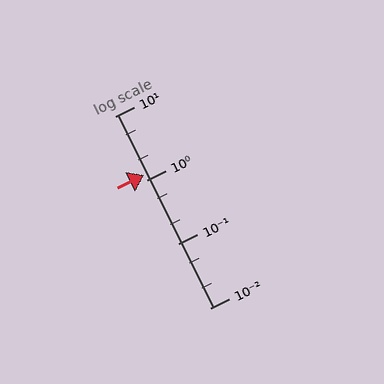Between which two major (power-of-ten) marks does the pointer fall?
The pointer is between 1 and 10.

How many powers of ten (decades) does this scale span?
The scale spans 3 decades, from 0.01 to 10.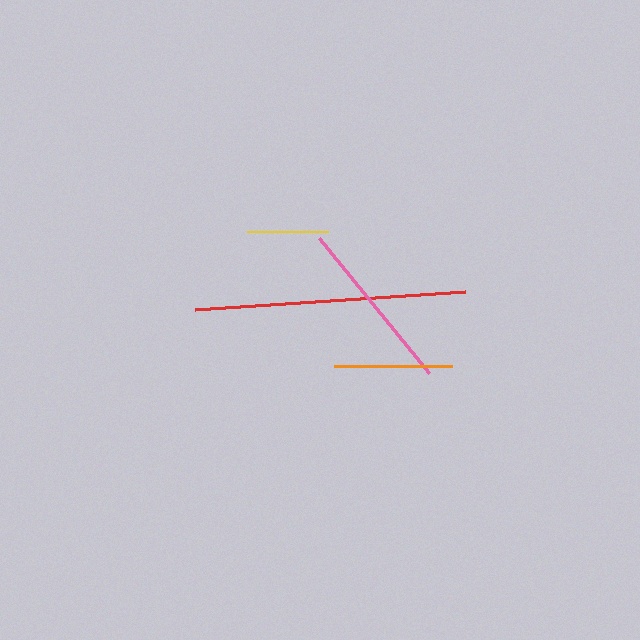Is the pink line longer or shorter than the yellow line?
The pink line is longer than the yellow line.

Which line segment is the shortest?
The yellow line is the shortest at approximately 82 pixels.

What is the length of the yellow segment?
The yellow segment is approximately 82 pixels long.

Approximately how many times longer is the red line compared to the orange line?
The red line is approximately 2.3 times the length of the orange line.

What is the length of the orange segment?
The orange segment is approximately 118 pixels long.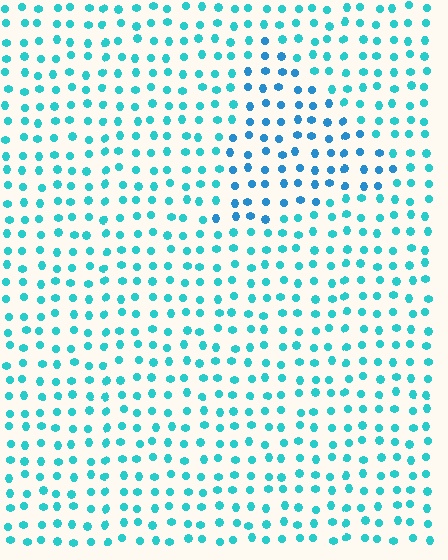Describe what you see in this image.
The image is filled with small cyan elements in a uniform arrangement. A triangle-shaped region is visible where the elements are tinted to a slightly different hue, forming a subtle color boundary.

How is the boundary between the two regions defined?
The boundary is defined purely by a slight shift in hue (about 24 degrees). Spacing, size, and orientation are identical on both sides.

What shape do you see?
I see a triangle.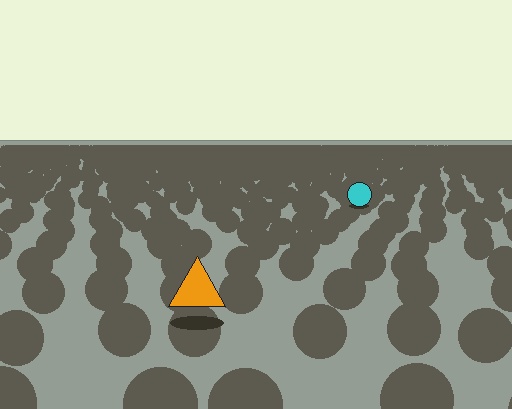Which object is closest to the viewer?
The orange triangle is closest. The texture marks near it are larger and more spread out.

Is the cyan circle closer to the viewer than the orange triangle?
No. The orange triangle is closer — you can tell from the texture gradient: the ground texture is coarser near it.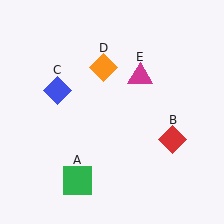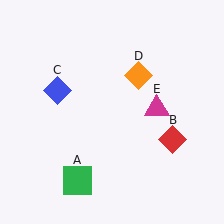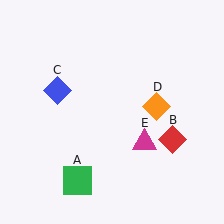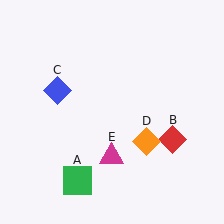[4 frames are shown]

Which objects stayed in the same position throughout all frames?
Green square (object A) and red diamond (object B) and blue diamond (object C) remained stationary.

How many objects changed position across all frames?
2 objects changed position: orange diamond (object D), magenta triangle (object E).